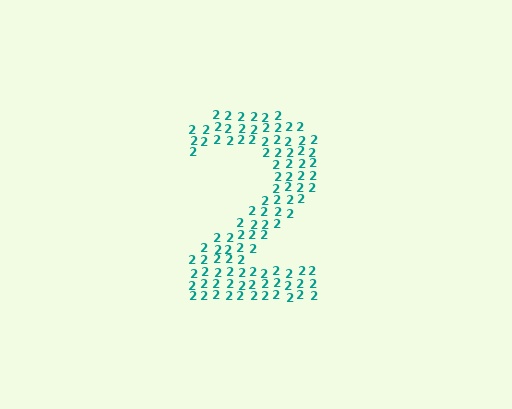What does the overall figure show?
The overall figure shows the digit 2.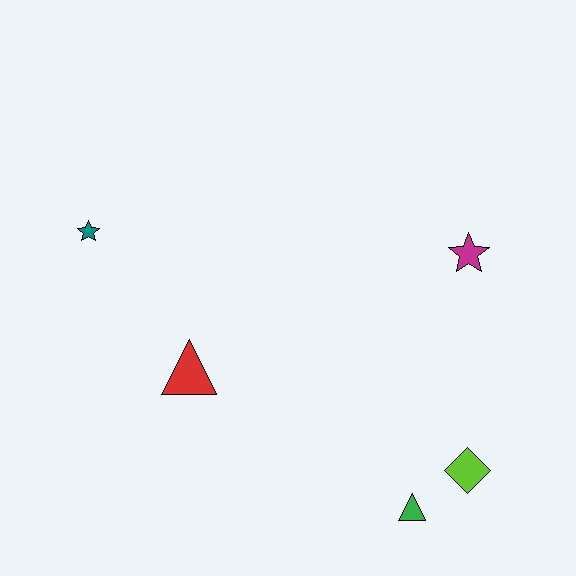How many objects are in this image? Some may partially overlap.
There are 5 objects.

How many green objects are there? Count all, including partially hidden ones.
There is 1 green object.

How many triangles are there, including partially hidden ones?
There are 2 triangles.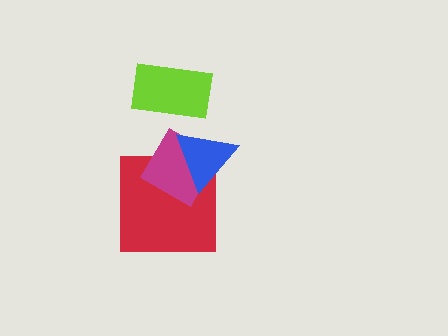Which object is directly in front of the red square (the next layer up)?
The magenta diamond is directly in front of the red square.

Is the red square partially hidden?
Yes, it is partially covered by another shape.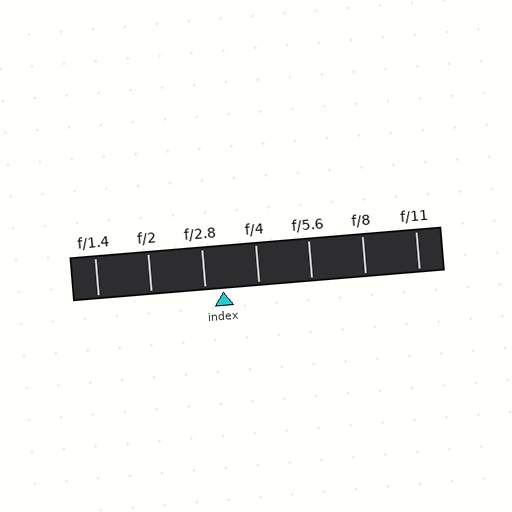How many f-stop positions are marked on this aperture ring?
There are 7 f-stop positions marked.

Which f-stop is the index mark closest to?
The index mark is closest to f/2.8.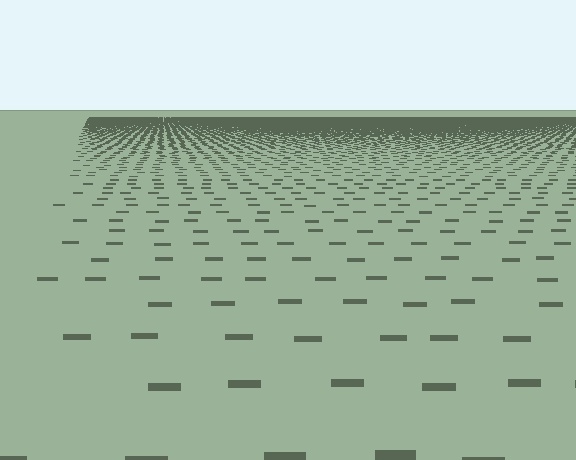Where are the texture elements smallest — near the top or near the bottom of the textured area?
Near the top.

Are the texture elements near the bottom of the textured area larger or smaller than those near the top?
Larger. Near the bottom, elements are closer to the viewer and appear at a bigger on-screen size.